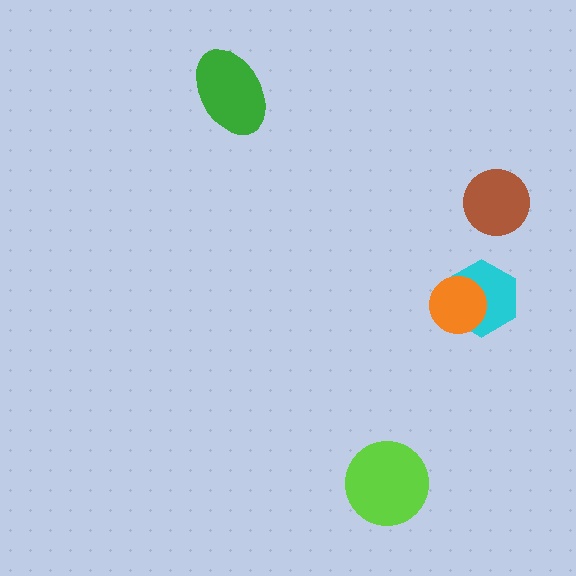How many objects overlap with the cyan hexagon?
1 object overlaps with the cyan hexagon.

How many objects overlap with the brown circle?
0 objects overlap with the brown circle.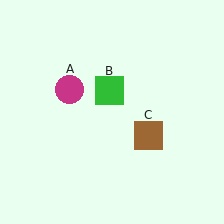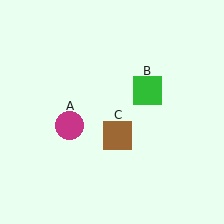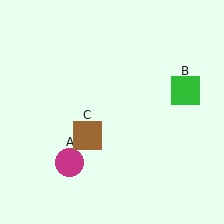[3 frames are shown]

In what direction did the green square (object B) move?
The green square (object B) moved right.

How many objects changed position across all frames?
3 objects changed position: magenta circle (object A), green square (object B), brown square (object C).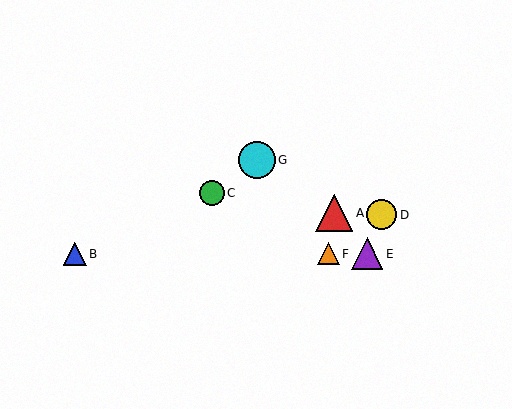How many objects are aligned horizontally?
3 objects (B, E, F) are aligned horizontally.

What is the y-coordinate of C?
Object C is at y≈193.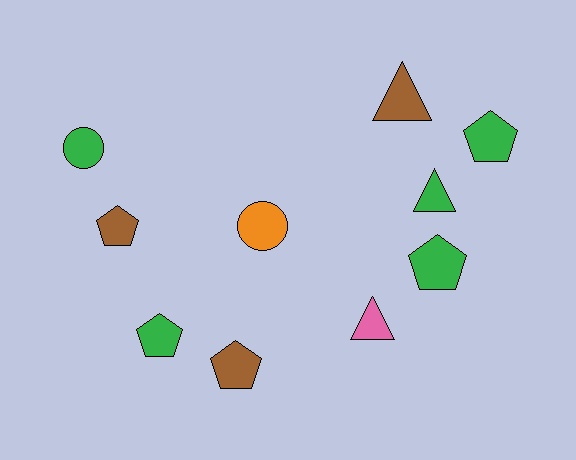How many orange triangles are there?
There are no orange triangles.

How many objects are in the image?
There are 10 objects.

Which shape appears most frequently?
Pentagon, with 5 objects.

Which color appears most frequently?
Green, with 5 objects.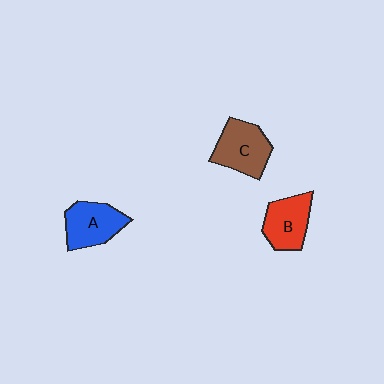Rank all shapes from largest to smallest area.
From largest to smallest: C (brown), A (blue), B (red).